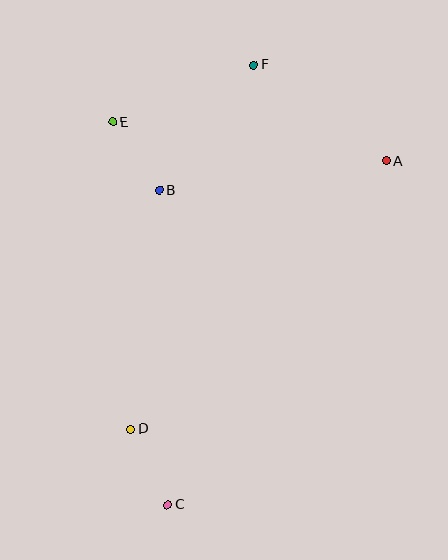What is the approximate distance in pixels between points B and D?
The distance between B and D is approximately 240 pixels.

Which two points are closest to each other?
Points B and E are closest to each other.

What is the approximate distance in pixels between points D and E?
The distance between D and E is approximately 307 pixels.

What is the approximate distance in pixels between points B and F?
The distance between B and F is approximately 157 pixels.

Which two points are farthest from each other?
Points C and F are farthest from each other.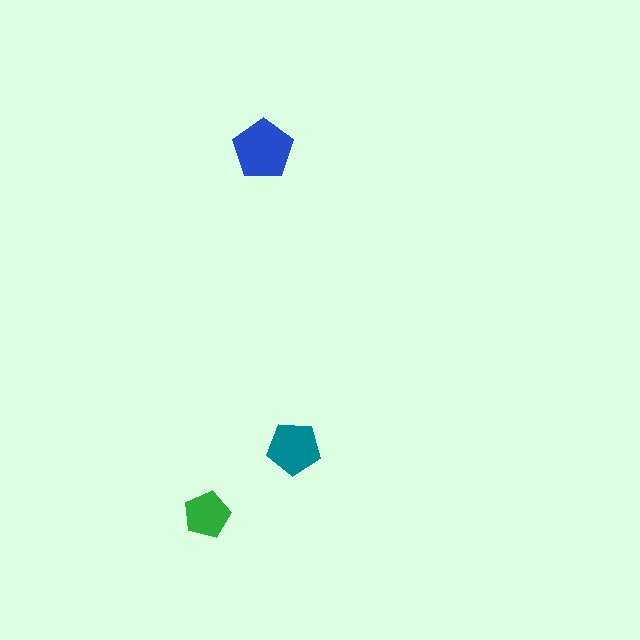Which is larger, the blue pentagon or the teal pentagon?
The blue one.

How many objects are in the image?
There are 3 objects in the image.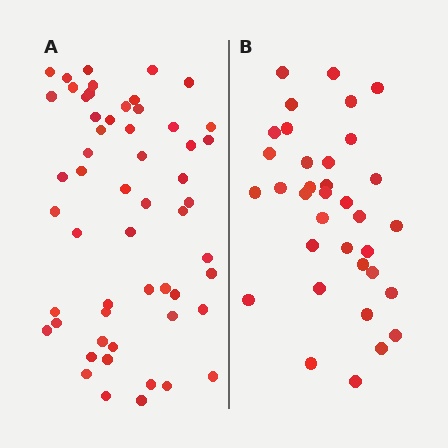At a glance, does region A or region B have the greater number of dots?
Region A (the left region) has more dots.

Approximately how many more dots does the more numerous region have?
Region A has approximately 20 more dots than region B.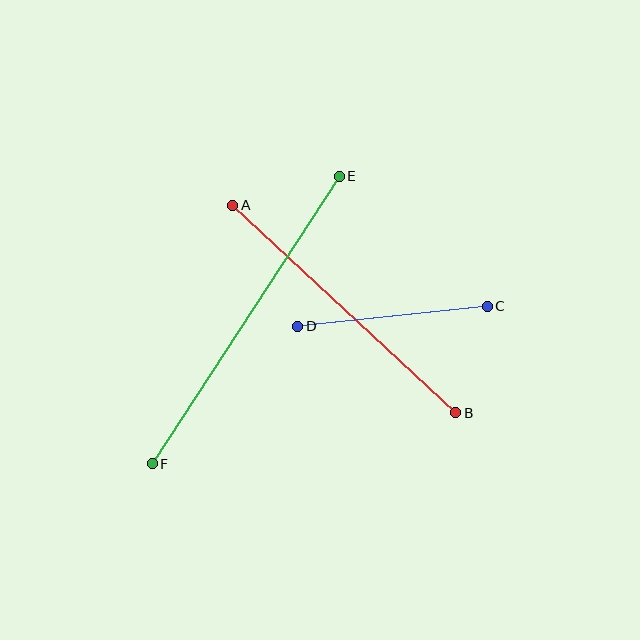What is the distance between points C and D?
The distance is approximately 190 pixels.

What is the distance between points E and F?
The distance is approximately 343 pixels.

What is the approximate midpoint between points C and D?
The midpoint is at approximately (392, 316) pixels.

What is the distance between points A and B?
The distance is approximately 304 pixels.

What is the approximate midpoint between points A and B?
The midpoint is at approximately (344, 309) pixels.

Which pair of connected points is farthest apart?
Points E and F are farthest apart.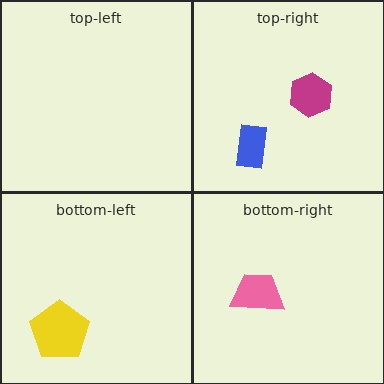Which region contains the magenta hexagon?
The top-right region.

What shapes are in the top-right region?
The magenta hexagon, the blue rectangle.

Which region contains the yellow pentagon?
The bottom-left region.